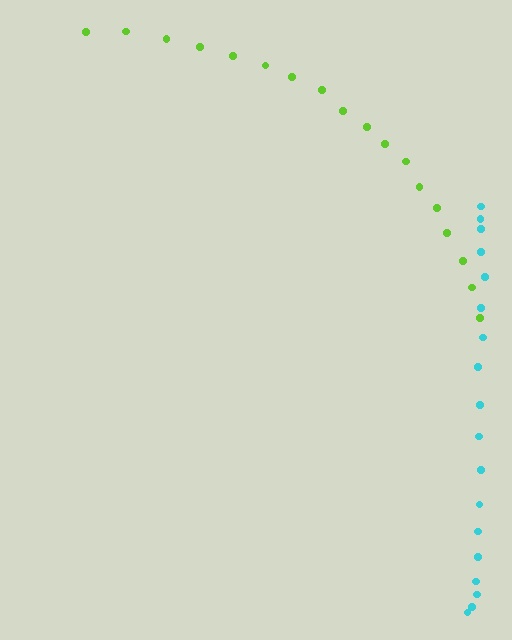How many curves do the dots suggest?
There are 2 distinct paths.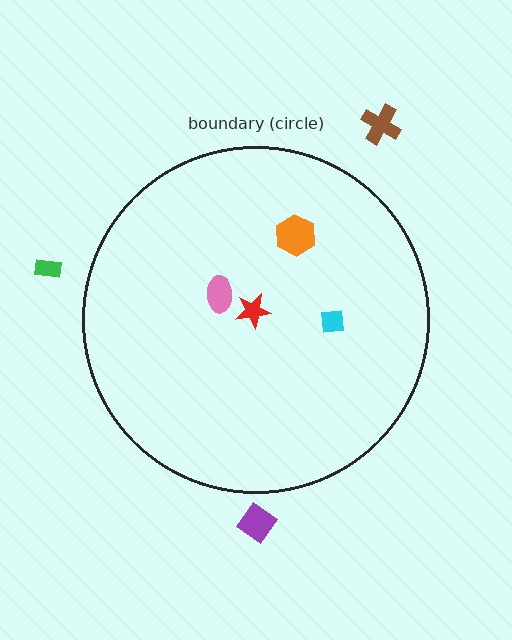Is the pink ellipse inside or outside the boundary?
Inside.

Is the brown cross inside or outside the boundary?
Outside.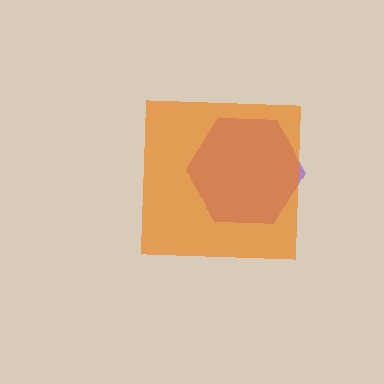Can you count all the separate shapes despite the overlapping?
Yes, there are 2 separate shapes.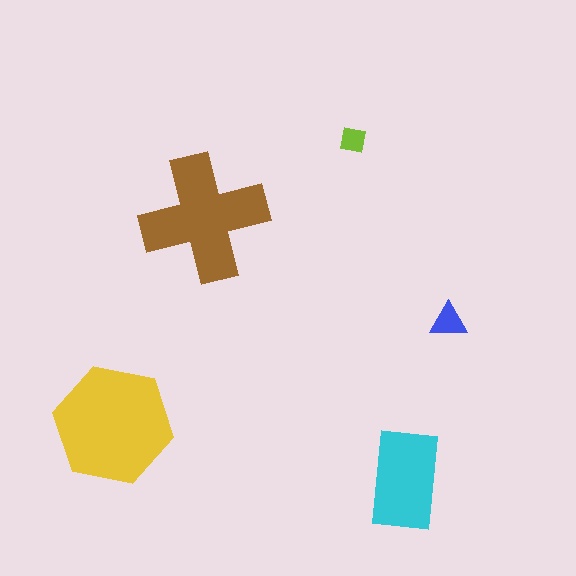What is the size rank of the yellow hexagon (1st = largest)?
1st.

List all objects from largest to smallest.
The yellow hexagon, the brown cross, the cyan rectangle, the blue triangle, the lime square.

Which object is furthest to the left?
The yellow hexagon is leftmost.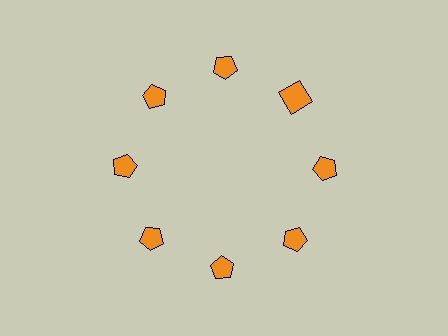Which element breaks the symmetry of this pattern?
The orange square at roughly the 2 o'clock position breaks the symmetry. All other shapes are orange pentagons.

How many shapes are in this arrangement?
There are 8 shapes arranged in a ring pattern.